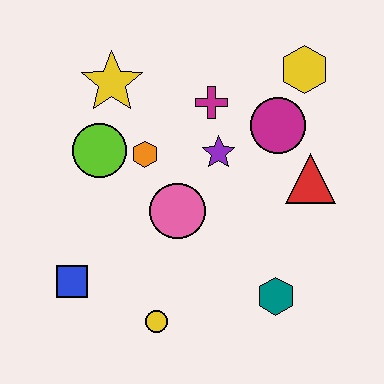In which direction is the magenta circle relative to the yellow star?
The magenta circle is to the right of the yellow star.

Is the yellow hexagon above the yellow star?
Yes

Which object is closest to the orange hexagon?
The lime circle is closest to the orange hexagon.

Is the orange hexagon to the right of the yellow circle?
No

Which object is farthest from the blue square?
The yellow hexagon is farthest from the blue square.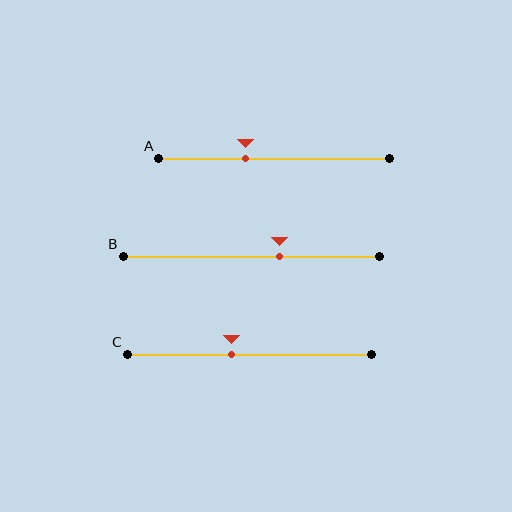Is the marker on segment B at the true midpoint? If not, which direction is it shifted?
No, the marker on segment B is shifted to the right by about 11% of the segment length.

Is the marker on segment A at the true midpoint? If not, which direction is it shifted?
No, the marker on segment A is shifted to the left by about 12% of the segment length.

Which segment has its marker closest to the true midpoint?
Segment C has its marker closest to the true midpoint.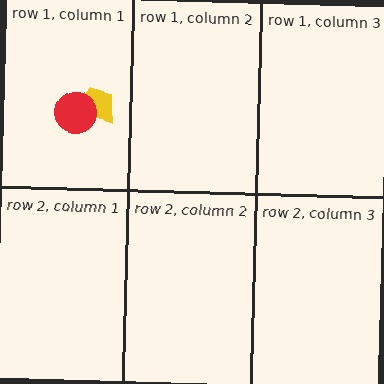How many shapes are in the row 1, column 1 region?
3.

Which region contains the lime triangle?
The row 1, column 1 region.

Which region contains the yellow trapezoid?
The row 1, column 1 region.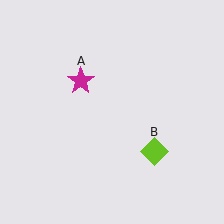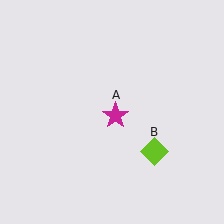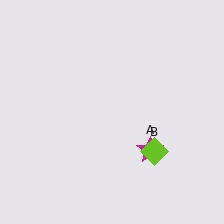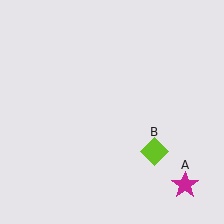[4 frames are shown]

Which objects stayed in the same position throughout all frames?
Lime diamond (object B) remained stationary.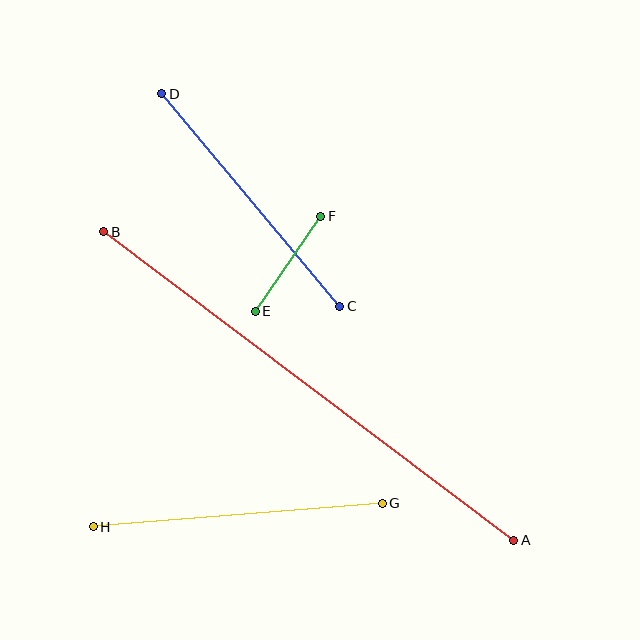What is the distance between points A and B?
The distance is approximately 513 pixels.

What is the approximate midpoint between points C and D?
The midpoint is at approximately (251, 200) pixels.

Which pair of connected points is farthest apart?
Points A and B are farthest apart.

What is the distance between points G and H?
The distance is approximately 290 pixels.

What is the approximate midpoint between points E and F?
The midpoint is at approximately (288, 264) pixels.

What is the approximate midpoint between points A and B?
The midpoint is at approximately (309, 386) pixels.